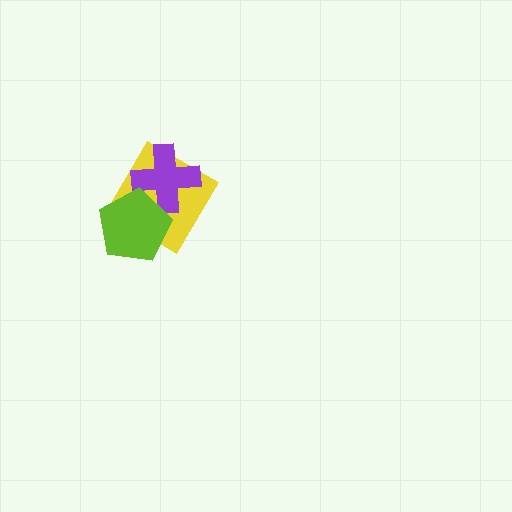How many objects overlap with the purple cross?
2 objects overlap with the purple cross.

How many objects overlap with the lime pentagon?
2 objects overlap with the lime pentagon.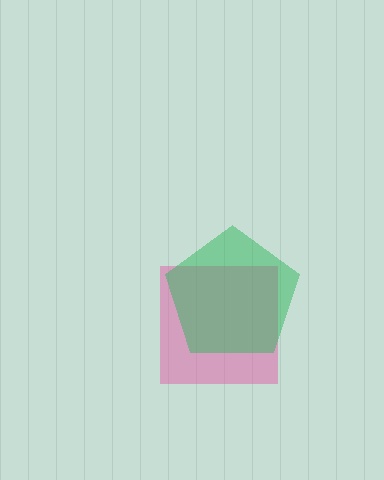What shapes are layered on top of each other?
The layered shapes are: a pink square, a green pentagon.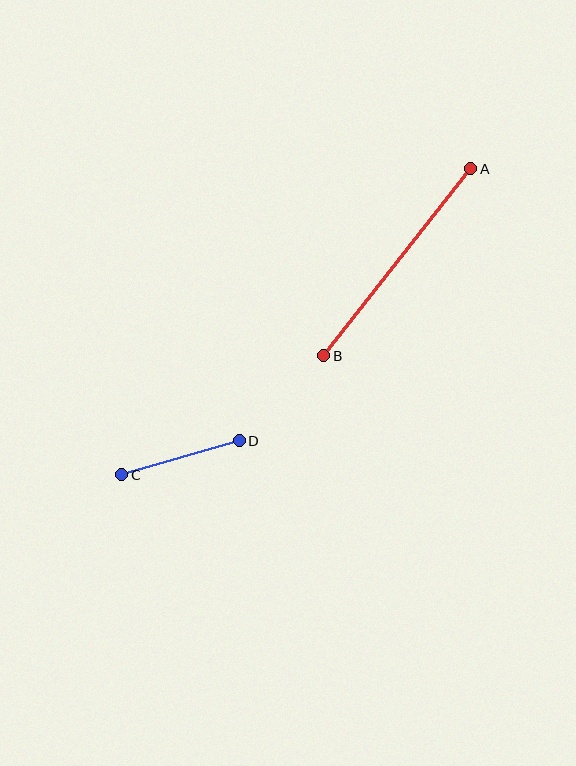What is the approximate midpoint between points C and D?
The midpoint is at approximately (180, 458) pixels.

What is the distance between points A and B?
The distance is approximately 238 pixels.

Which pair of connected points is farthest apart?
Points A and B are farthest apart.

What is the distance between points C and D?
The distance is approximately 122 pixels.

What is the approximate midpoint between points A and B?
The midpoint is at approximately (397, 262) pixels.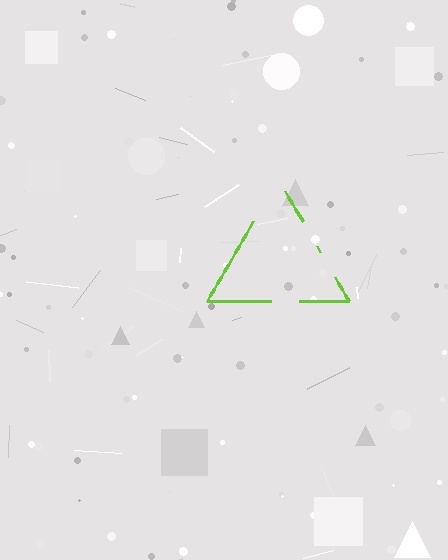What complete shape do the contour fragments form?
The contour fragments form a triangle.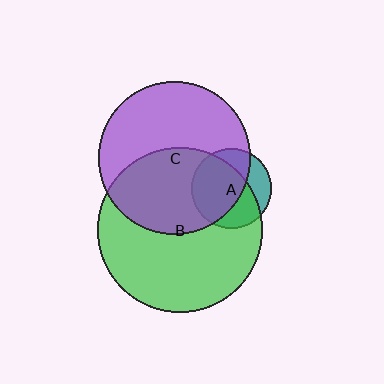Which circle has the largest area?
Circle B (green).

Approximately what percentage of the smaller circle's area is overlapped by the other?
Approximately 65%.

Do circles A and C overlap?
Yes.